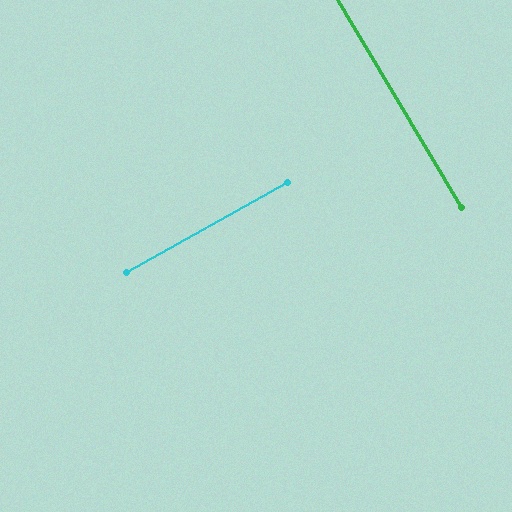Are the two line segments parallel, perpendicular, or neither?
Perpendicular — they meet at approximately 89°.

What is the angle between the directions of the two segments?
Approximately 89 degrees.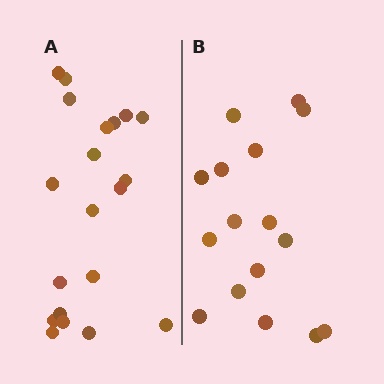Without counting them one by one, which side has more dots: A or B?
Region A (the left region) has more dots.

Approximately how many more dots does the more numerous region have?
Region A has about 4 more dots than region B.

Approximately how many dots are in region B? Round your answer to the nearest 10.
About 20 dots. (The exact count is 16, which rounds to 20.)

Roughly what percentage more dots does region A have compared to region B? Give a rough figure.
About 25% more.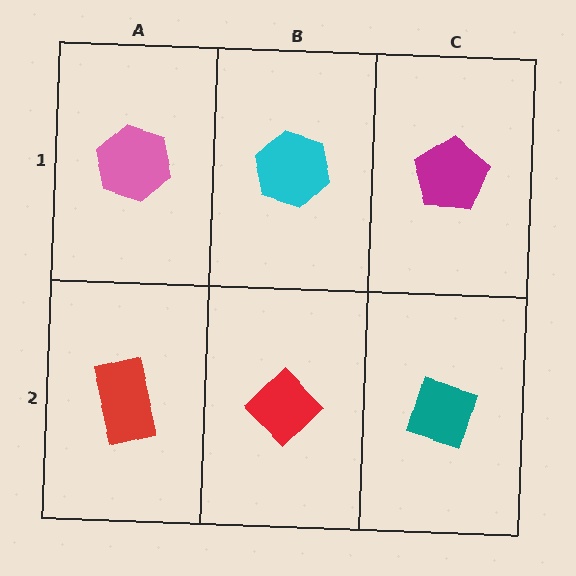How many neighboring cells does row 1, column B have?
3.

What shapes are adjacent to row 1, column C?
A teal diamond (row 2, column C), a cyan hexagon (row 1, column B).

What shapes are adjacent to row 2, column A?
A pink hexagon (row 1, column A), a red diamond (row 2, column B).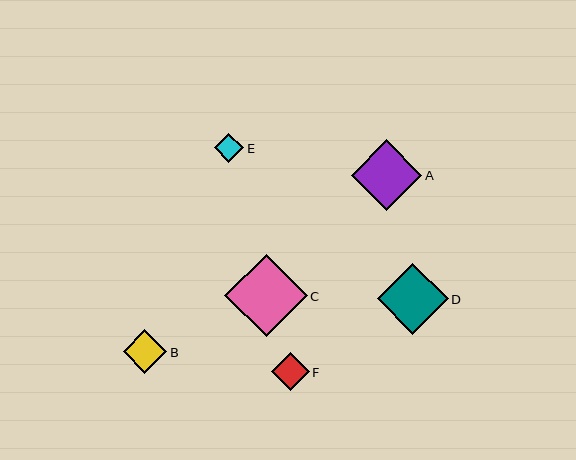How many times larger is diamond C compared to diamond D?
Diamond C is approximately 1.2 times the size of diamond D.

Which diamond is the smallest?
Diamond E is the smallest with a size of approximately 29 pixels.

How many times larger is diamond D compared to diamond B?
Diamond D is approximately 1.6 times the size of diamond B.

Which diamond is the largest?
Diamond C is the largest with a size of approximately 82 pixels.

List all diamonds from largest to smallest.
From largest to smallest: C, A, D, B, F, E.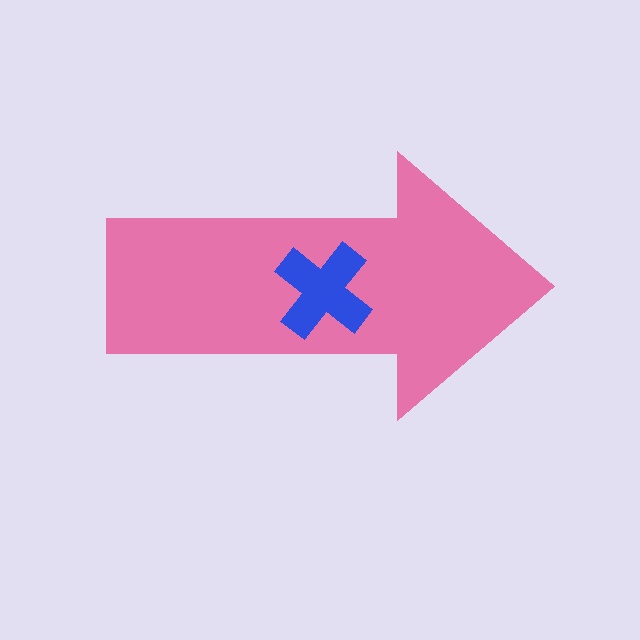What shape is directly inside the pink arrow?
The blue cross.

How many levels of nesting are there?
2.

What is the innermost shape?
The blue cross.